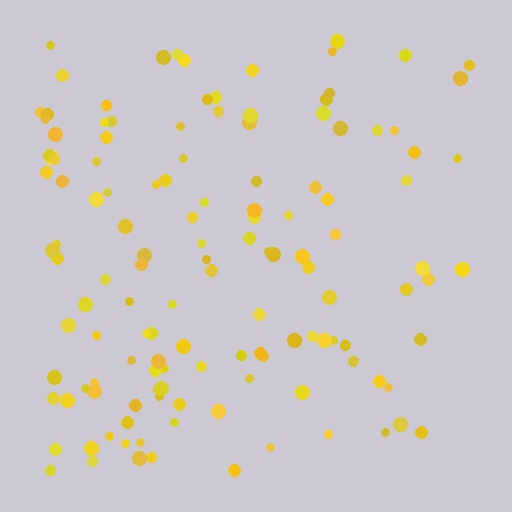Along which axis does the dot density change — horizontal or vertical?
Horizontal.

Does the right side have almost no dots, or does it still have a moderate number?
Still a moderate number, just noticeably fewer than the left.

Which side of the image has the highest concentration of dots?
The left.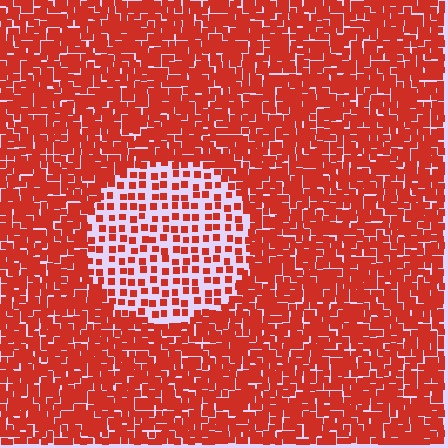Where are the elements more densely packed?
The elements are more densely packed outside the circle boundary.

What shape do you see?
I see a circle.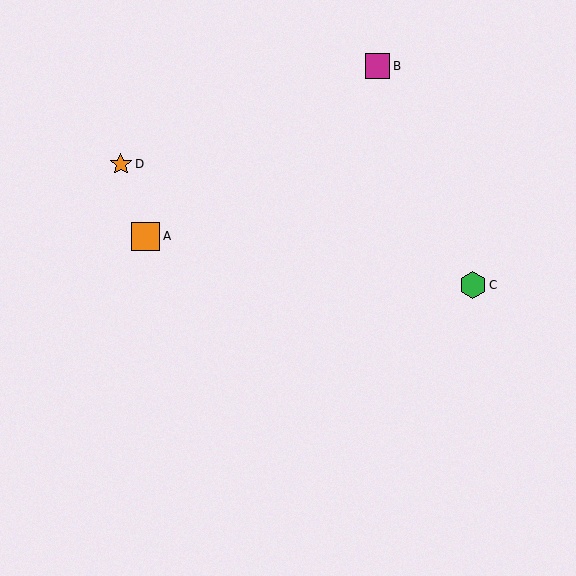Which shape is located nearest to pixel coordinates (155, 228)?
The orange square (labeled A) at (146, 236) is nearest to that location.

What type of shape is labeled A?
Shape A is an orange square.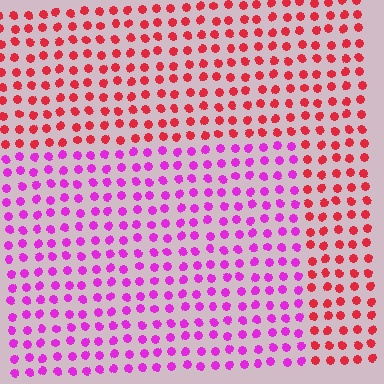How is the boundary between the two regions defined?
The boundary is defined purely by a slight shift in hue (about 52 degrees). Spacing, size, and orientation are identical on both sides.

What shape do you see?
I see a rectangle.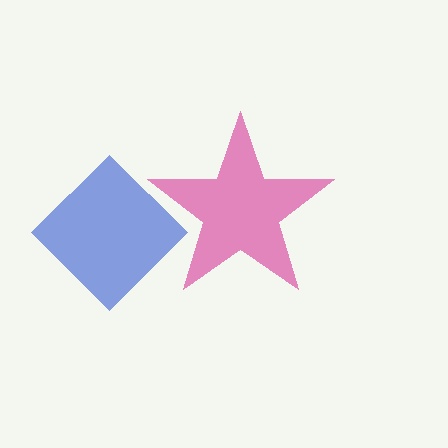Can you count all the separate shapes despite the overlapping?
Yes, there are 2 separate shapes.